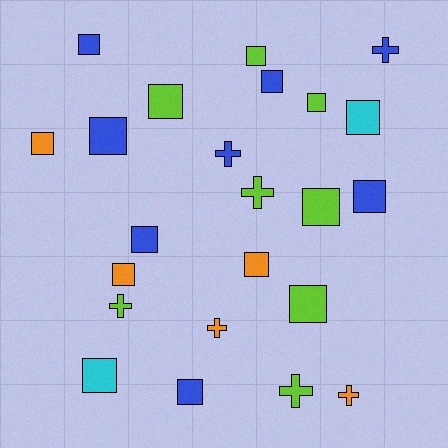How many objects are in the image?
There are 23 objects.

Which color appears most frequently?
Lime, with 8 objects.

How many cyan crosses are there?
There are no cyan crosses.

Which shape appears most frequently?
Square, with 16 objects.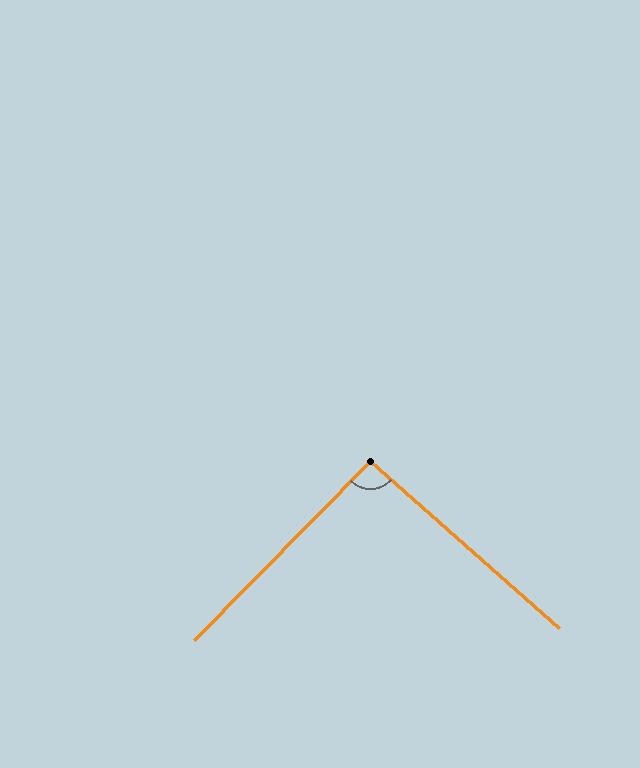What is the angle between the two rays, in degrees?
Approximately 93 degrees.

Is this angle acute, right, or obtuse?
It is approximately a right angle.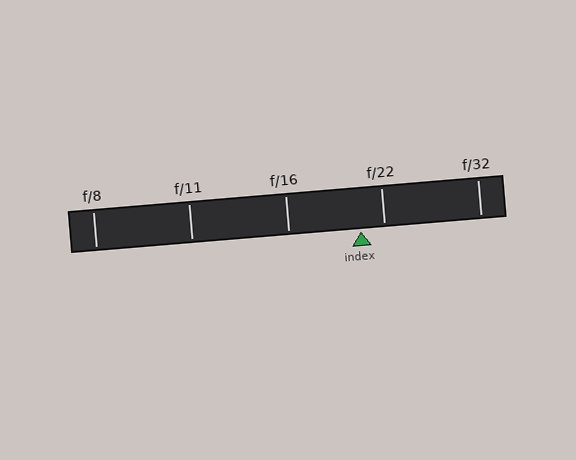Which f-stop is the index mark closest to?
The index mark is closest to f/22.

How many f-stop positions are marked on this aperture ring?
There are 5 f-stop positions marked.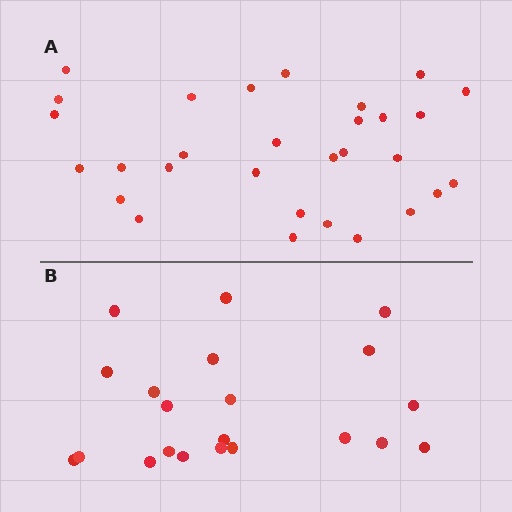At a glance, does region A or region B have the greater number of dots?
Region A (the top region) has more dots.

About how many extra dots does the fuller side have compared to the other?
Region A has roughly 8 or so more dots than region B.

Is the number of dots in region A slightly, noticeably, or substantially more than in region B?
Region A has noticeably more, but not dramatically so. The ratio is roughly 1.4 to 1.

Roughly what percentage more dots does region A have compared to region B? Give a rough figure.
About 45% more.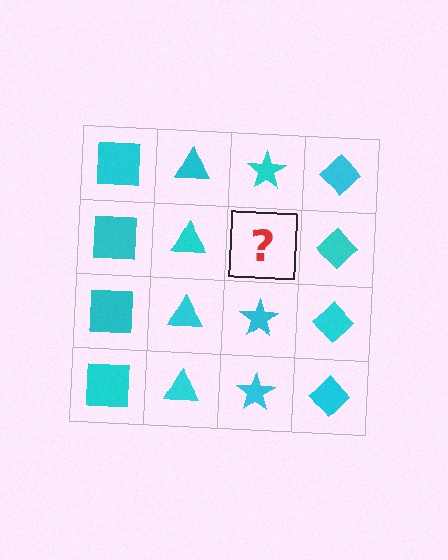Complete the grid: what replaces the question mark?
The question mark should be replaced with a cyan star.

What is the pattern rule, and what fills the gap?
The rule is that each column has a consistent shape. The gap should be filled with a cyan star.